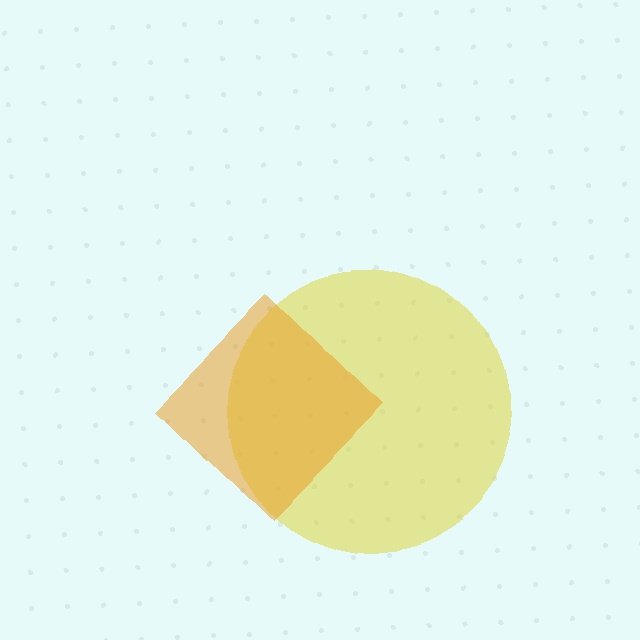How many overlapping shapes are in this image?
There are 2 overlapping shapes in the image.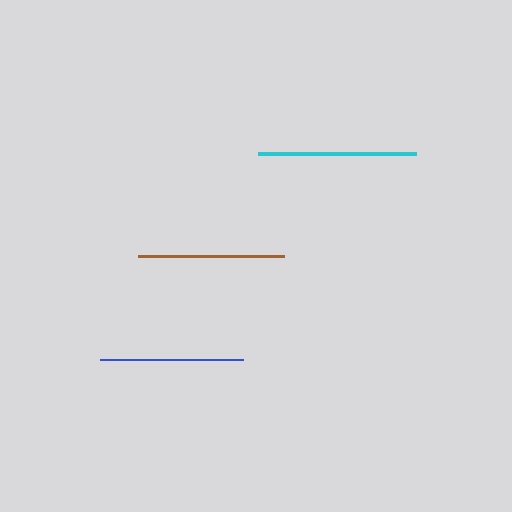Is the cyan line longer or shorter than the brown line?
The cyan line is longer than the brown line.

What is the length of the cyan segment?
The cyan segment is approximately 158 pixels long.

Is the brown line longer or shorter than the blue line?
The brown line is longer than the blue line.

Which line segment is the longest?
The cyan line is the longest at approximately 158 pixels.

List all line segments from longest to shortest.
From longest to shortest: cyan, brown, blue.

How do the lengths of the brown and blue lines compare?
The brown and blue lines are approximately the same length.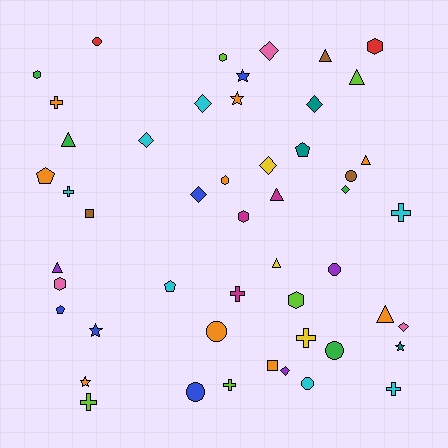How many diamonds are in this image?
There are 9 diamonds.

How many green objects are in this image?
There are 4 green objects.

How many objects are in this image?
There are 50 objects.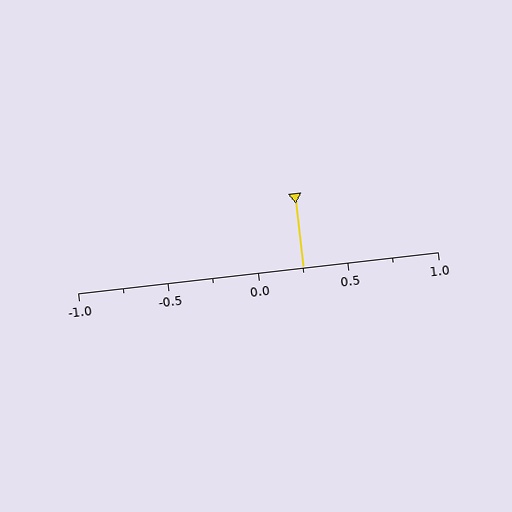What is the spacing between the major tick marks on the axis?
The major ticks are spaced 0.5 apart.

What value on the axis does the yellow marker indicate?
The marker indicates approximately 0.25.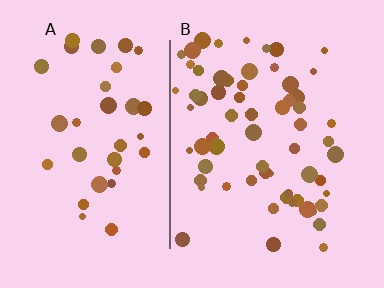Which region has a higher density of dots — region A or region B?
B (the right).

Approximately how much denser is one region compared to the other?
Approximately 1.8× — region B over region A.